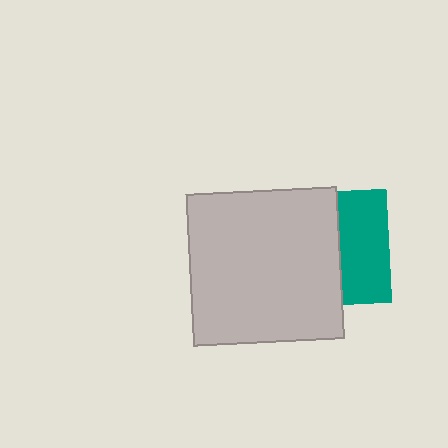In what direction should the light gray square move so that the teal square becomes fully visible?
The light gray square should move left. That is the shortest direction to clear the overlap and leave the teal square fully visible.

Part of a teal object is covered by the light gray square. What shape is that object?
It is a square.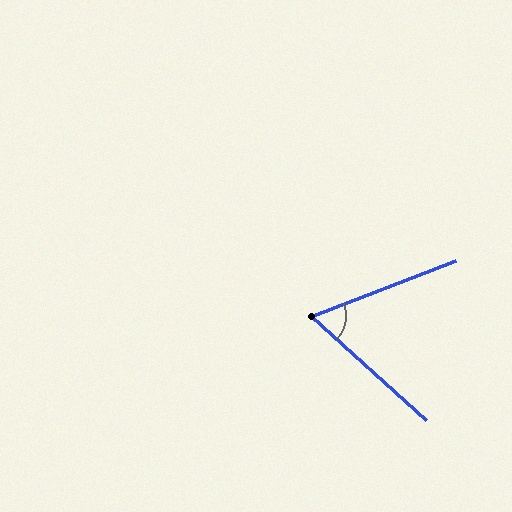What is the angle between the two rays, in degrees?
Approximately 63 degrees.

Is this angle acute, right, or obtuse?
It is acute.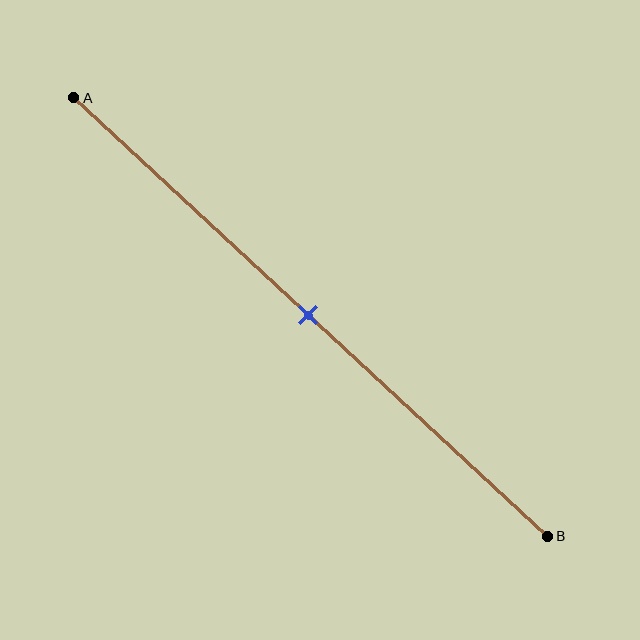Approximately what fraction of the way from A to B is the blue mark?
The blue mark is approximately 50% of the way from A to B.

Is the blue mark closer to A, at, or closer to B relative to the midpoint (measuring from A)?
The blue mark is approximately at the midpoint of segment AB.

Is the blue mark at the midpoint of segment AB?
Yes, the mark is approximately at the midpoint.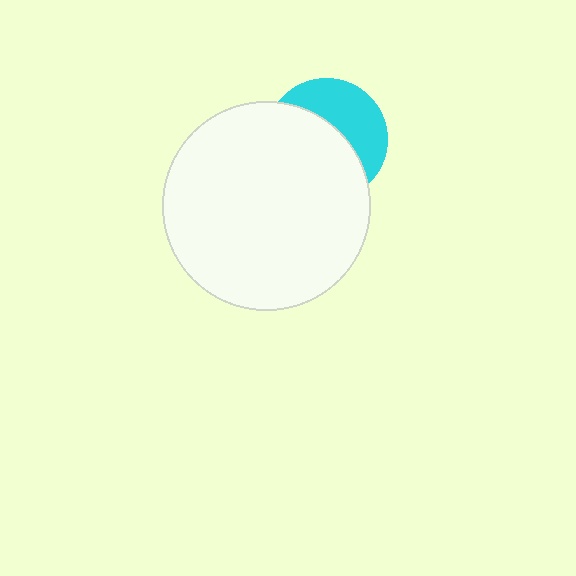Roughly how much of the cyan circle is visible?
A small part of it is visible (roughly 41%).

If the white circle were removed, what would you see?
You would see the complete cyan circle.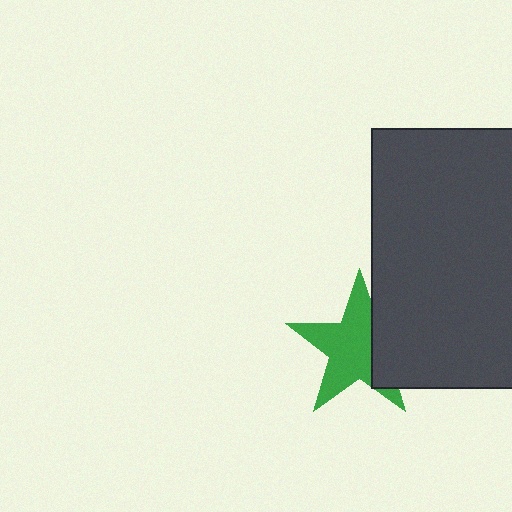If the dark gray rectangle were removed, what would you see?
You would see the complete green star.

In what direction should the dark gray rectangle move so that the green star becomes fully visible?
The dark gray rectangle should move right. That is the shortest direction to clear the overlap and leave the green star fully visible.